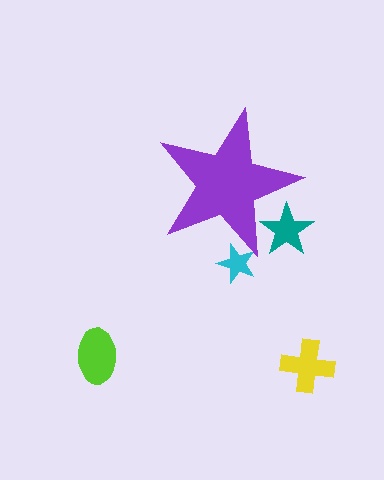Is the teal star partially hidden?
Yes, the teal star is partially hidden behind the purple star.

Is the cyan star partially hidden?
Yes, the cyan star is partially hidden behind the purple star.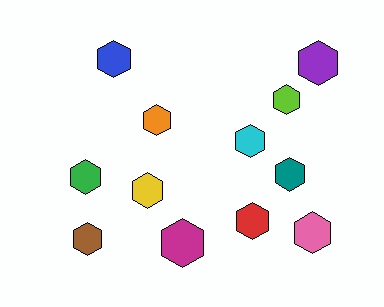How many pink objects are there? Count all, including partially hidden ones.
There is 1 pink object.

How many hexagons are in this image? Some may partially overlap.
There are 12 hexagons.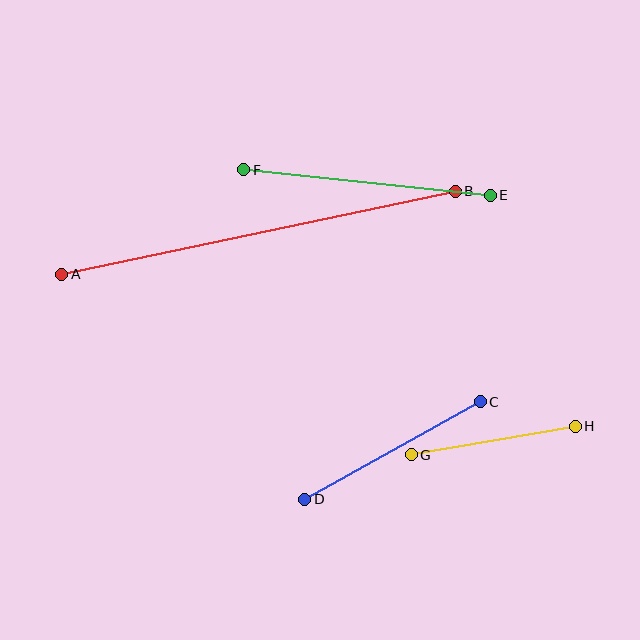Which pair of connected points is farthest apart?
Points A and B are farthest apart.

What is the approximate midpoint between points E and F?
The midpoint is at approximately (367, 183) pixels.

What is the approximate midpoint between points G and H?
The midpoint is at approximately (493, 441) pixels.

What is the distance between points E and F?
The distance is approximately 248 pixels.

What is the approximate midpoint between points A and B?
The midpoint is at approximately (259, 233) pixels.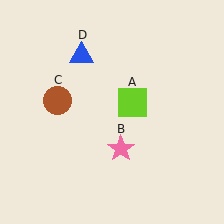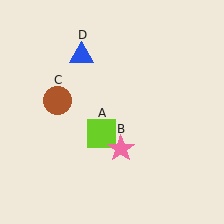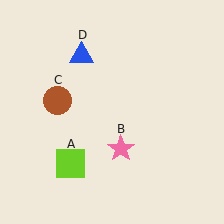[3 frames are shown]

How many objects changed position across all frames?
1 object changed position: lime square (object A).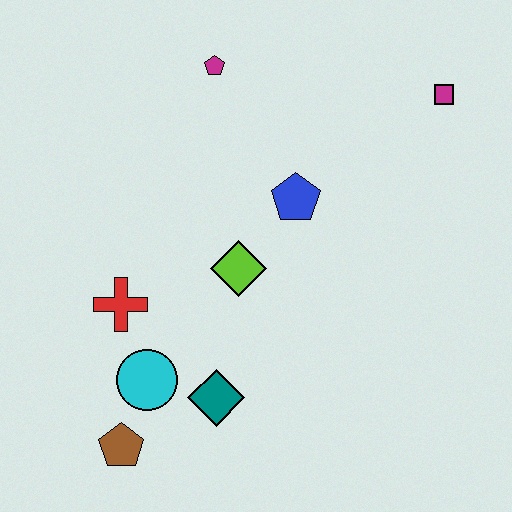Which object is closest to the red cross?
The cyan circle is closest to the red cross.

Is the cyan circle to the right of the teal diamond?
No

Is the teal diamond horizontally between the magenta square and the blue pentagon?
No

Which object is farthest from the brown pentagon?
The magenta square is farthest from the brown pentagon.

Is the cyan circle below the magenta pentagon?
Yes